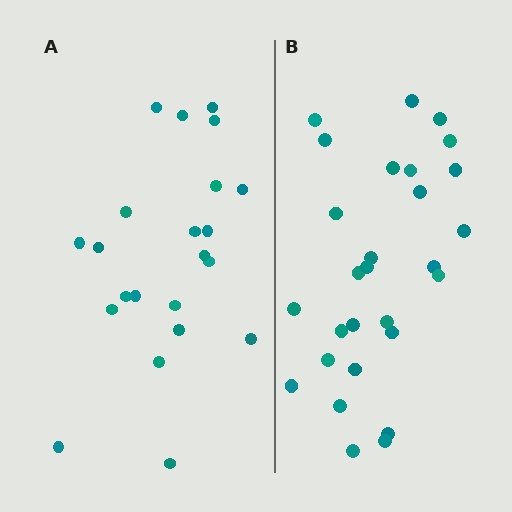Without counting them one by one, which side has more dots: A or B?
Region B (the right region) has more dots.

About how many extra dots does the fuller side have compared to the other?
Region B has about 6 more dots than region A.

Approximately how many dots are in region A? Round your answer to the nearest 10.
About 20 dots. (The exact count is 22, which rounds to 20.)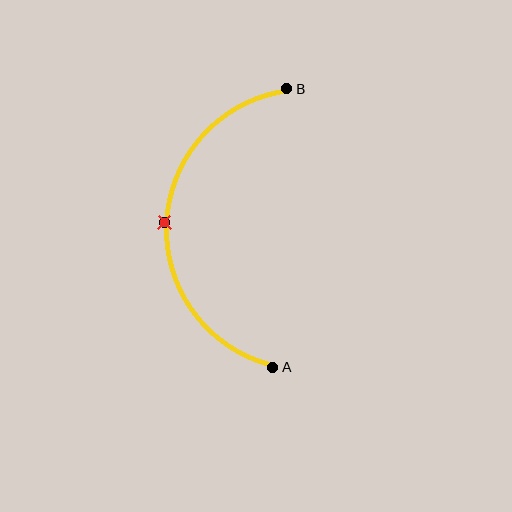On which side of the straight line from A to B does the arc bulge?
The arc bulges to the left of the straight line connecting A and B.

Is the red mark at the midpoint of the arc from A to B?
Yes. The red mark lies on the arc at equal arc-length from both A and B — it is the arc midpoint.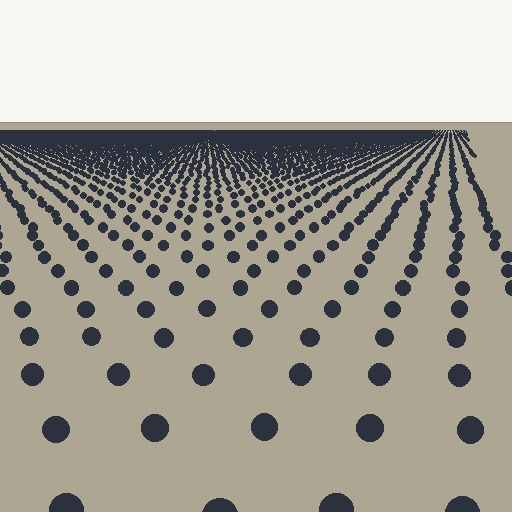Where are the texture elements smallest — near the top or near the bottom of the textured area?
Near the top.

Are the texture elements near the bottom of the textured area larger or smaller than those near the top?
Larger. Near the bottom, elements are closer to the viewer and appear at a bigger on-screen size.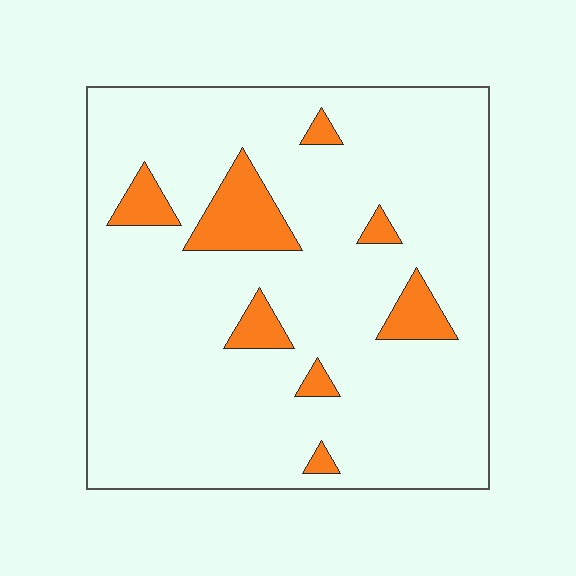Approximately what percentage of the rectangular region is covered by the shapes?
Approximately 10%.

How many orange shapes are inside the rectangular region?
8.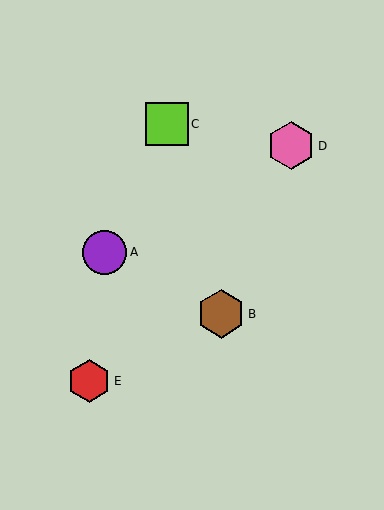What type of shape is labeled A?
Shape A is a purple circle.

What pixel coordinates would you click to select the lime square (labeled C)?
Click at (167, 124) to select the lime square C.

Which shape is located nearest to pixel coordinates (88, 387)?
The red hexagon (labeled E) at (89, 381) is nearest to that location.